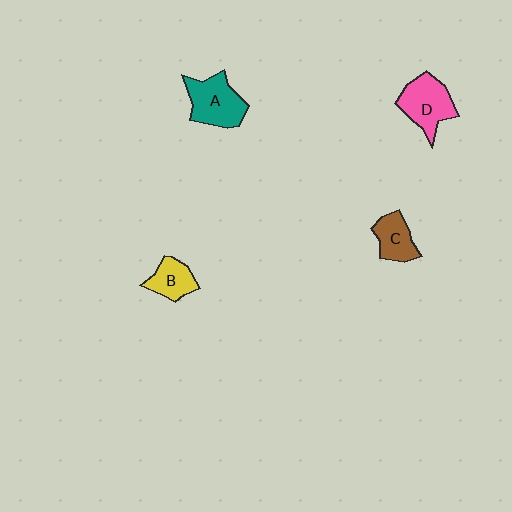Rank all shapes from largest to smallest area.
From largest to smallest: A (teal), D (pink), C (brown), B (yellow).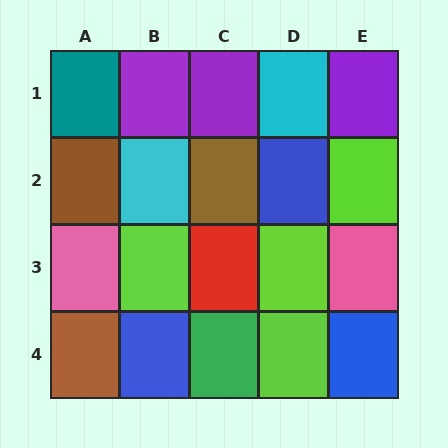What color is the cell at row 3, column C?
Red.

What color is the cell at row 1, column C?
Purple.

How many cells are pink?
2 cells are pink.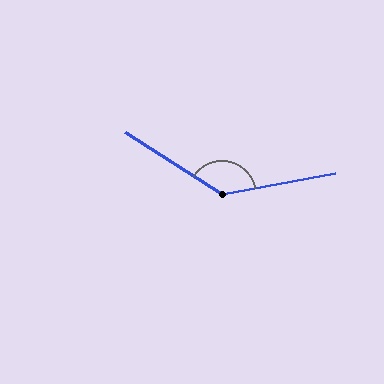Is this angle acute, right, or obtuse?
It is obtuse.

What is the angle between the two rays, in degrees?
Approximately 136 degrees.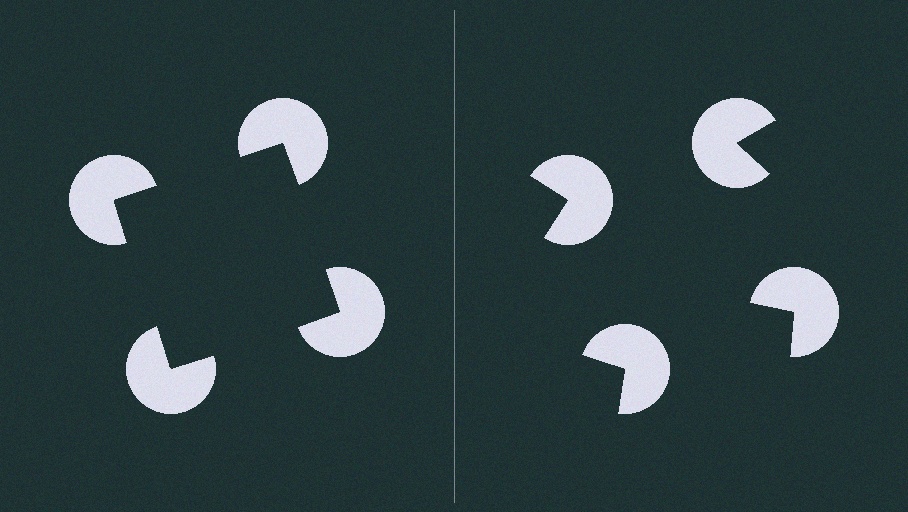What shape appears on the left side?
An illusory square.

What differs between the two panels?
The pac-man discs are positioned identically on both sides; only the wedge orientations differ. On the left they align to a square; on the right they are misaligned.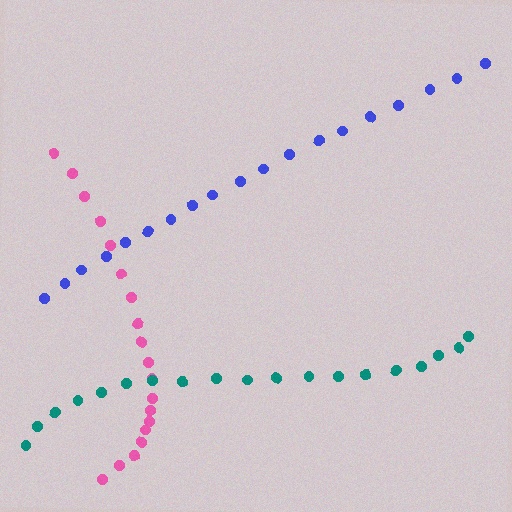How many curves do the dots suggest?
There are 3 distinct paths.